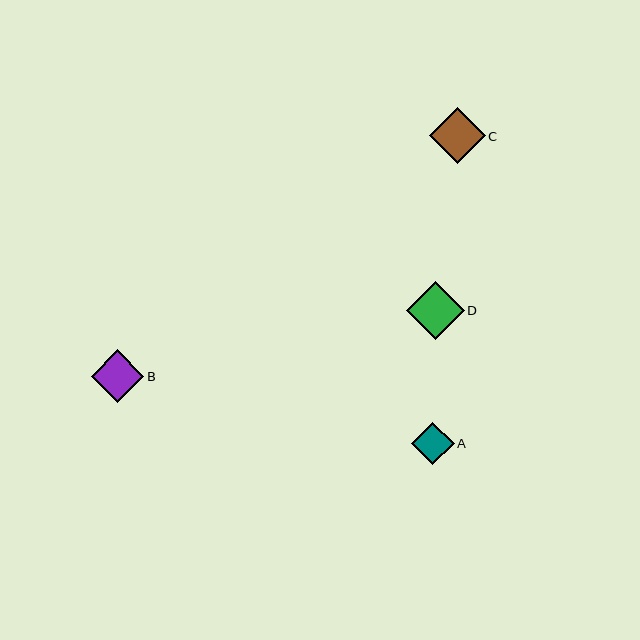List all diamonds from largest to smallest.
From largest to smallest: D, C, B, A.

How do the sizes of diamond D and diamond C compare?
Diamond D and diamond C are approximately the same size.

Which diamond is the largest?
Diamond D is the largest with a size of approximately 58 pixels.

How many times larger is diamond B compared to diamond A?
Diamond B is approximately 1.2 times the size of diamond A.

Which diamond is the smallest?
Diamond A is the smallest with a size of approximately 43 pixels.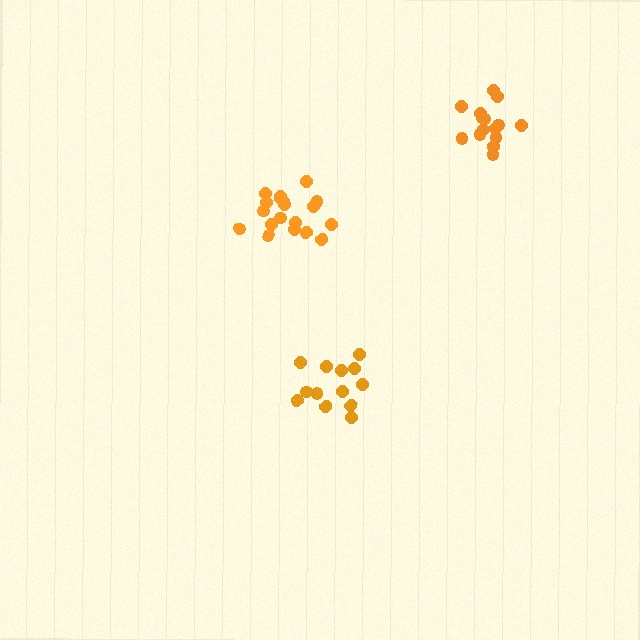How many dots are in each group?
Group 1: 13 dots, Group 2: 19 dots, Group 3: 15 dots (47 total).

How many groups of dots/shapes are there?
There are 3 groups.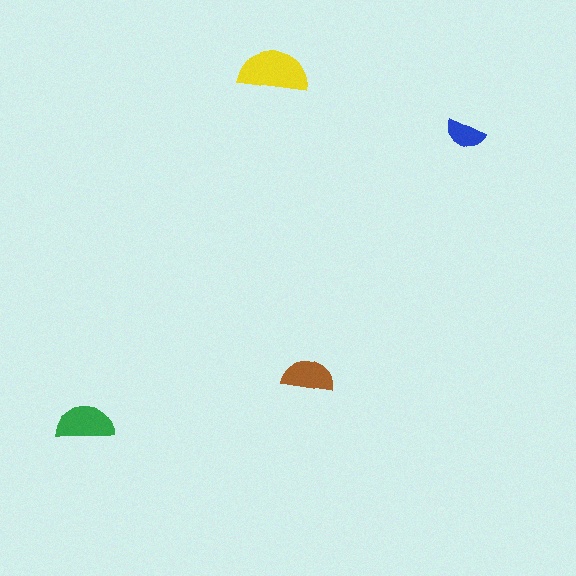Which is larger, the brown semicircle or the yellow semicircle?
The yellow one.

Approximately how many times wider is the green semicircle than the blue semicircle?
About 1.5 times wider.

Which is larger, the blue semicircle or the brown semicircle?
The brown one.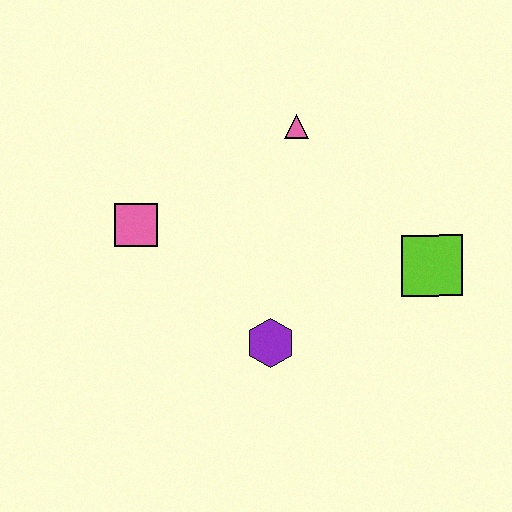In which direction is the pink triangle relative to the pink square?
The pink triangle is to the right of the pink square.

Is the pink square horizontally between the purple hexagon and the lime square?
No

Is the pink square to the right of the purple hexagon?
No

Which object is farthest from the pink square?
The lime square is farthest from the pink square.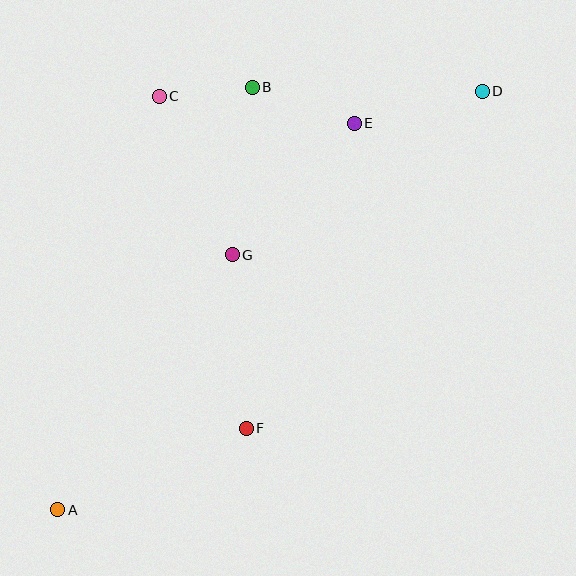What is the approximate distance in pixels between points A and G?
The distance between A and G is approximately 309 pixels.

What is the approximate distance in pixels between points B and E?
The distance between B and E is approximately 108 pixels.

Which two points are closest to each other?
Points B and C are closest to each other.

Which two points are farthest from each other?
Points A and D are farthest from each other.